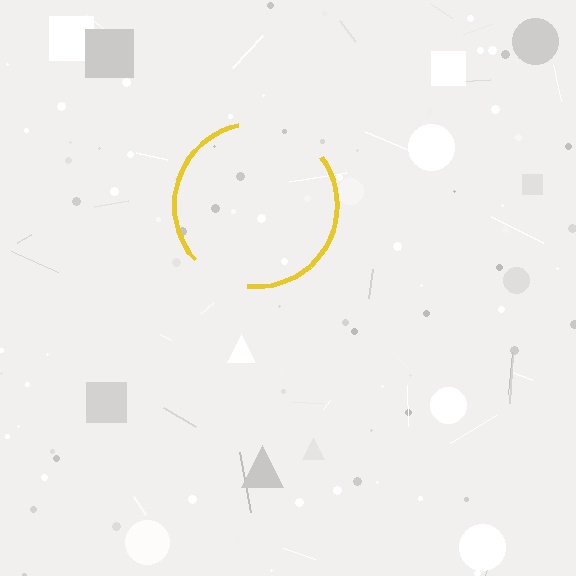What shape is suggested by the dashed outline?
The dashed outline suggests a circle.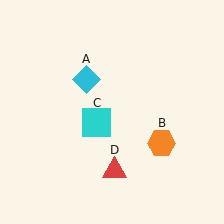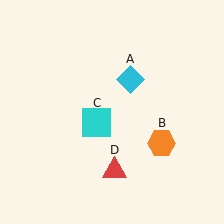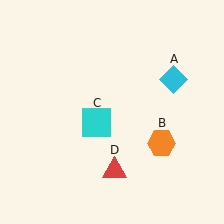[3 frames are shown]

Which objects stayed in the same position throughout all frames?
Orange hexagon (object B) and cyan square (object C) and red triangle (object D) remained stationary.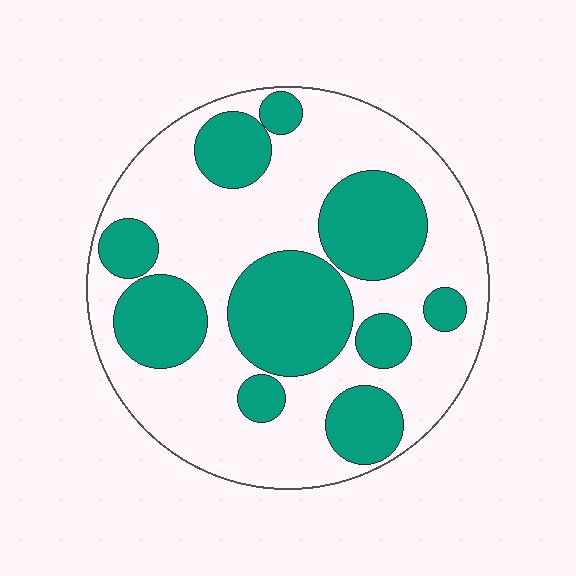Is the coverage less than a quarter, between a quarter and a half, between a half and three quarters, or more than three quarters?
Between a quarter and a half.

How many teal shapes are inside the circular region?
10.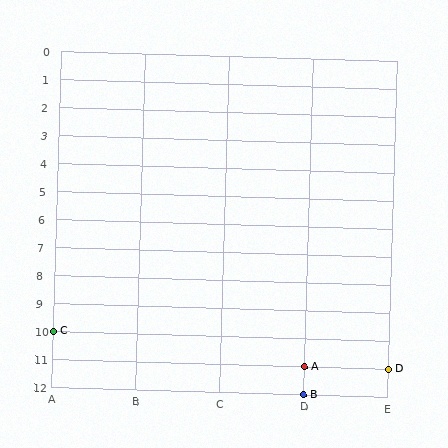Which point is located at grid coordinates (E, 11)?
Point D is at (E, 11).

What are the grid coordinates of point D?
Point D is at grid coordinates (E, 11).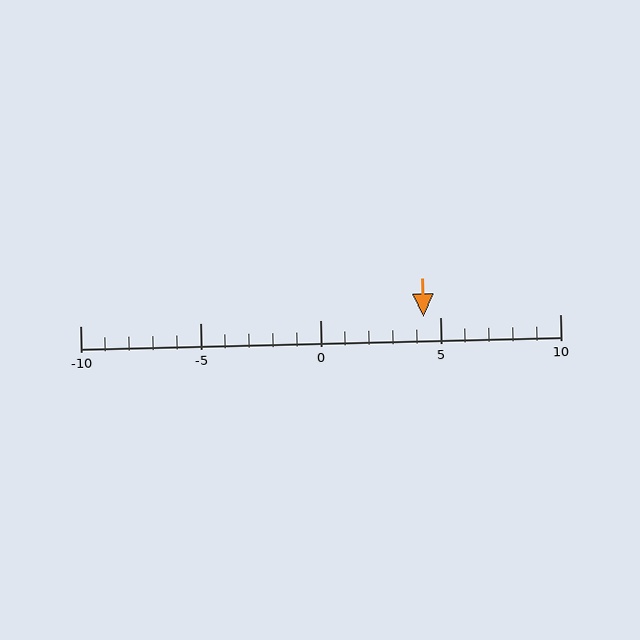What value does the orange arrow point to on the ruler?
The orange arrow points to approximately 4.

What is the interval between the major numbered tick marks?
The major tick marks are spaced 5 units apart.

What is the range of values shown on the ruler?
The ruler shows values from -10 to 10.